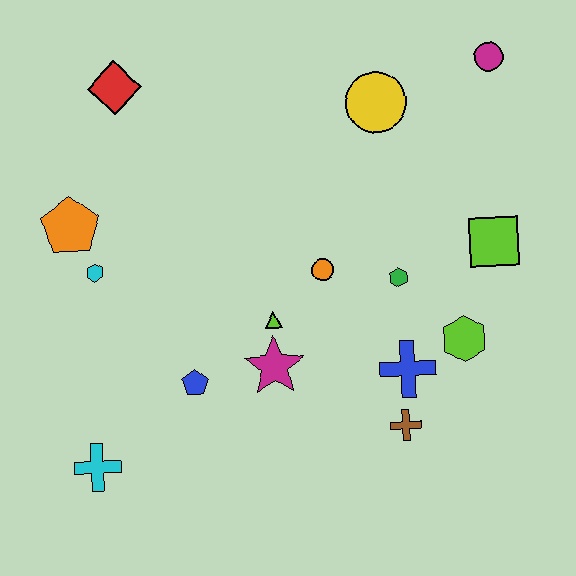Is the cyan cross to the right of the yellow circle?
No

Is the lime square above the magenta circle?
No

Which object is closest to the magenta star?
The lime triangle is closest to the magenta star.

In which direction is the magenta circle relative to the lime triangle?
The magenta circle is above the lime triangle.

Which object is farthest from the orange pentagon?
The magenta circle is farthest from the orange pentagon.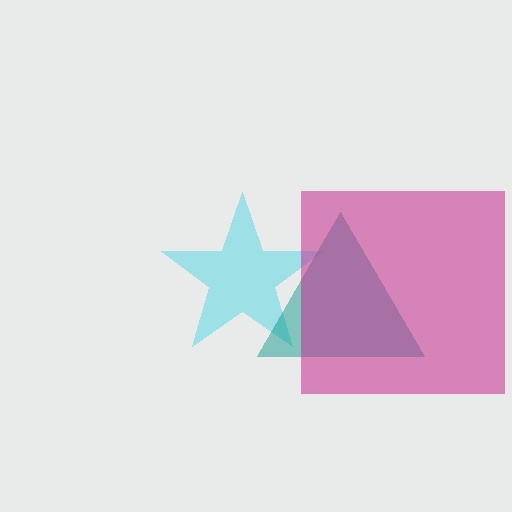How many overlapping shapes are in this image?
There are 3 overlapping shapes in the image.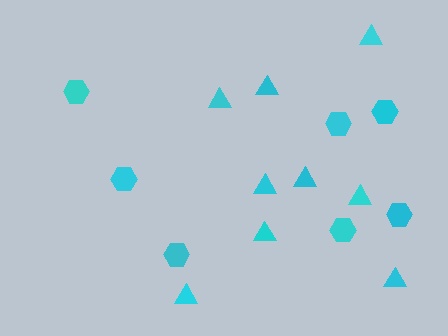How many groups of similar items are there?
There are 2 groups: one group of hexagons (7) and one group of triangles (9).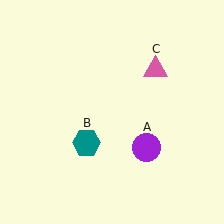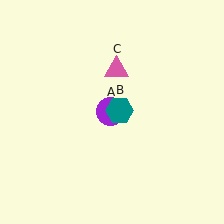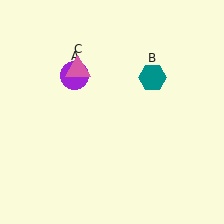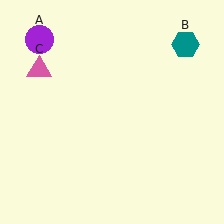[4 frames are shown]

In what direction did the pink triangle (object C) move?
The pink triangle (object C) moved left.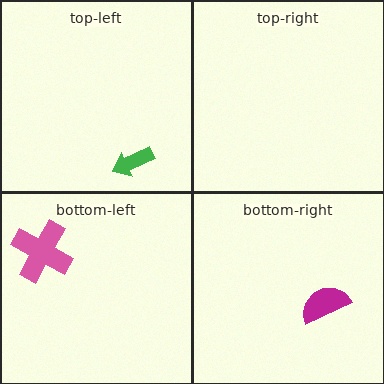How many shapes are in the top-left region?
1.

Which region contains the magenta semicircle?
The bottom-right region.